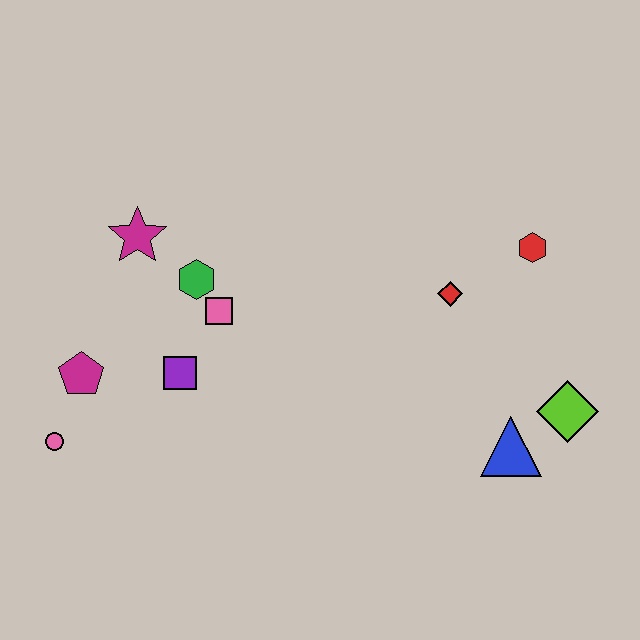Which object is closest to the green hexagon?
The pink square is closest to the green hexagon.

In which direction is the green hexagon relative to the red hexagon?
The green hexagon is to the left of the red hexagon.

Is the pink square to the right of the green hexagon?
Yes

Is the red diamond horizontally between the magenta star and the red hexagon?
Yes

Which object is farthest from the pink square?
The lime diamond is farthest from the pink square.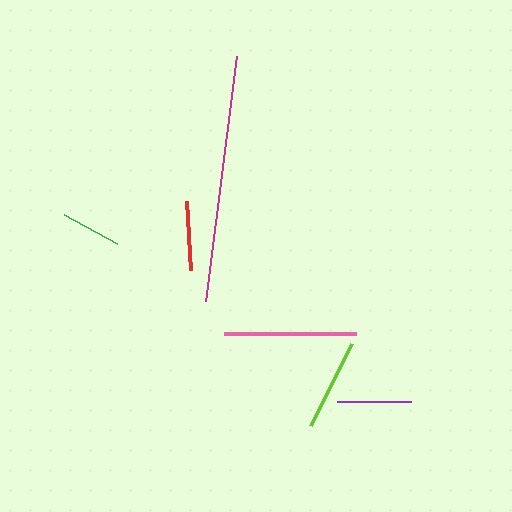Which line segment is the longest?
The magenta line is the longest at approximately 247 pixels.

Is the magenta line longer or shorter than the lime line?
The magenta line is longer than the lime line.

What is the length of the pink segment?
The pink segment is approximately 131 pixels long.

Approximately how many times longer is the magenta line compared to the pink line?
The magenta line is approximately 1.9 times the length of the pink line.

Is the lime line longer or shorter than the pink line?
The pink line is longer than the lime line.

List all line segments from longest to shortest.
From longest to shortest: magenta, pink, lime, purple, red, green.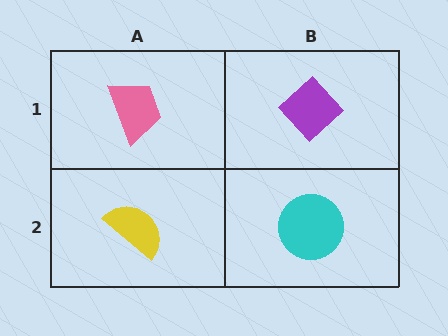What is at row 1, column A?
A pink trapezoid.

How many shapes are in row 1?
2 shapes.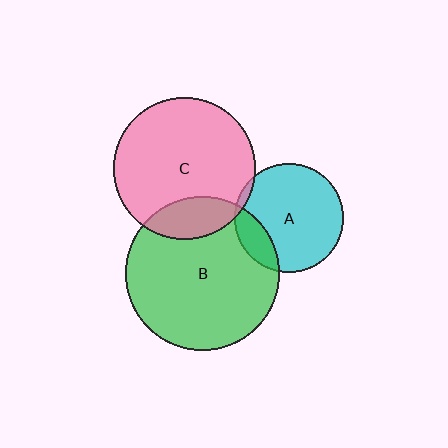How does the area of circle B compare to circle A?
Approximately 2.0 times.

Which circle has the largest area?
Circle B (green).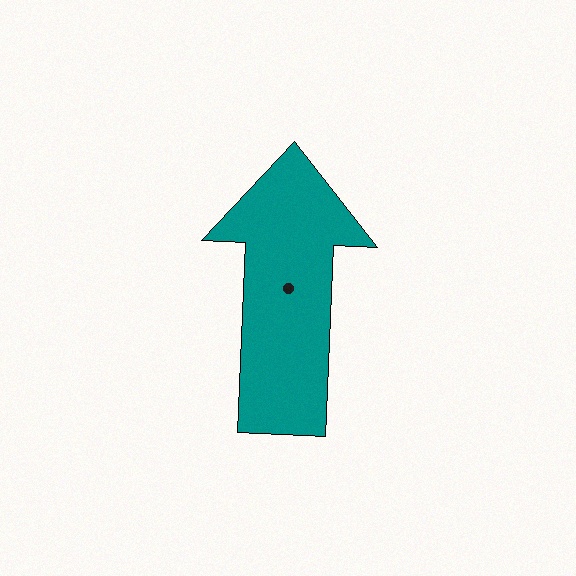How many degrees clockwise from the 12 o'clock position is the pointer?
Approximately 2 degrees.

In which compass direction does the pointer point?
North.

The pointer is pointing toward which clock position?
Roughly 12 o'clock.